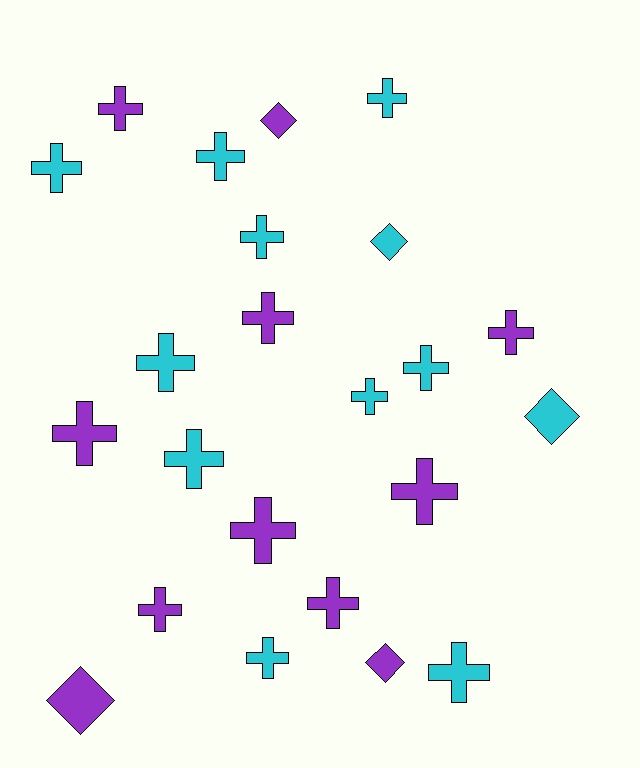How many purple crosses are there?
There are 8 purple crosses.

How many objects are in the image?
There are 23 objects.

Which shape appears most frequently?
Cross, with 18 objects.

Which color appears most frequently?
Cyan, with 12 objects.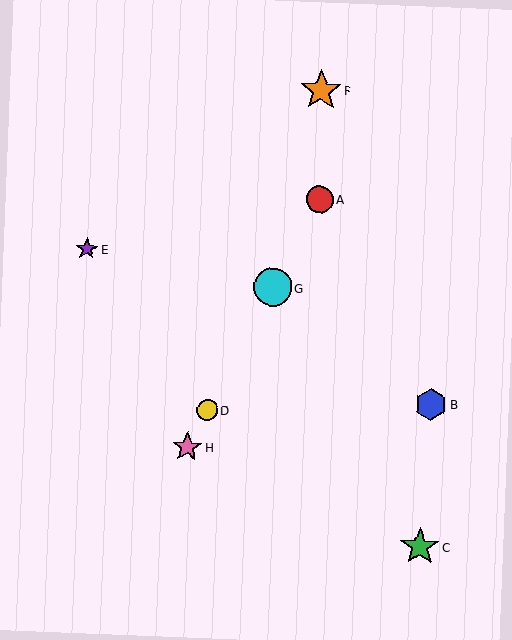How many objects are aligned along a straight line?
4 objects (A, D, G, H) are aligned along a straight line.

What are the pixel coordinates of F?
Object F is at (321, 91).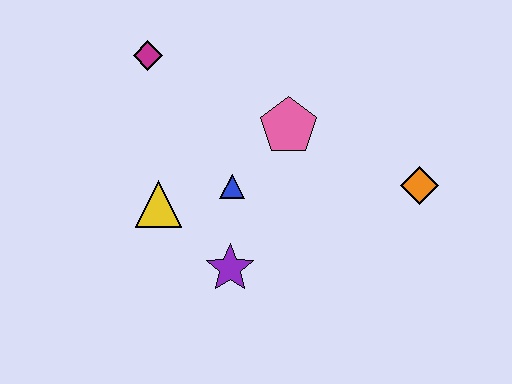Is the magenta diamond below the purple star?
No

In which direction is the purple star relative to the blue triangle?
The purple star is below the blue triangle.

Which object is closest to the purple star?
The blue triangle is closest to the purple star.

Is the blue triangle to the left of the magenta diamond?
No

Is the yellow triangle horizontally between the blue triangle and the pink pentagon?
No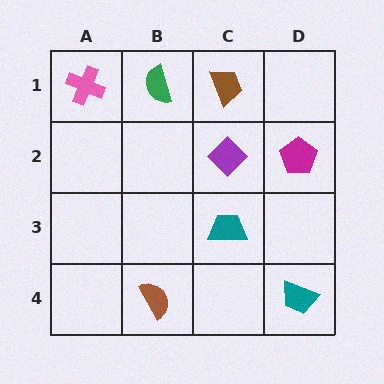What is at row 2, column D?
A magenta pentagon.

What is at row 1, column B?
A green semicircle.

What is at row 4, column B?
A brown semicircle.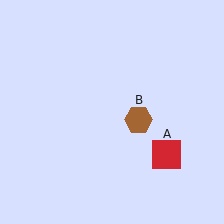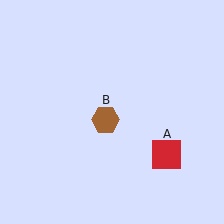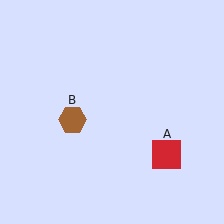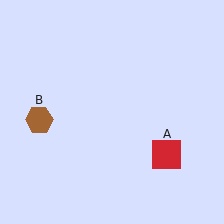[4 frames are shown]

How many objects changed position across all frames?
1 object changed position: brown hexagon (object B).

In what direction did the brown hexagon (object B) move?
The brown hexagon (object B) moved left.